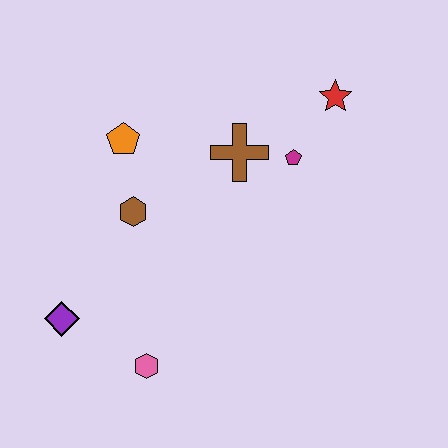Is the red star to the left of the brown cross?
No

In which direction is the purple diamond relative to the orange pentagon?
The purple diamond is below the orange pentagon.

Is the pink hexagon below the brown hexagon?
Yes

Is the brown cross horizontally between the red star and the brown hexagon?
Yes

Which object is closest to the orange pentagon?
The brown hexagon is closest to the orange pentagon.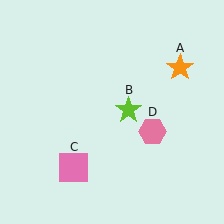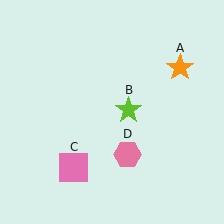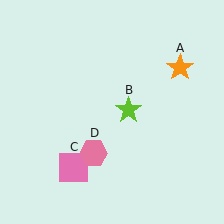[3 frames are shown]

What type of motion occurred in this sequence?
The pink hexagon (object D) rotated clockwise around the center of the scene.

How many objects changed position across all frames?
1 object changed position: pink hexagon (object D).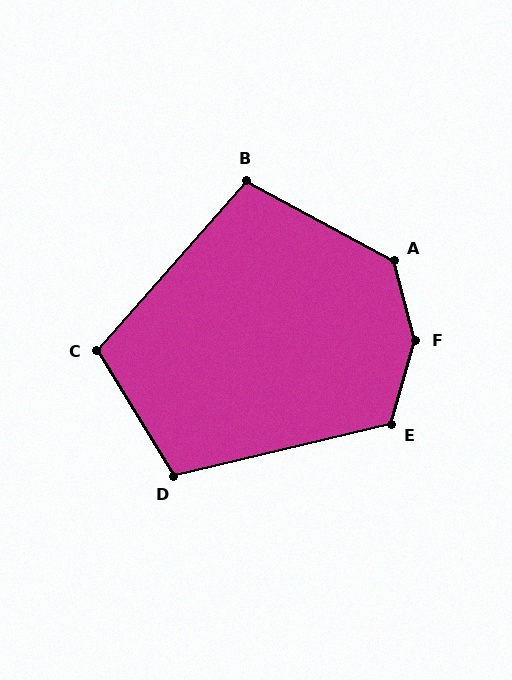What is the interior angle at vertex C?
Approximately 107 degrees (obtuse).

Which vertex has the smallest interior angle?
B, at approximately 103 degrees.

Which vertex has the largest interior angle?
F, at approximately 149 degrees.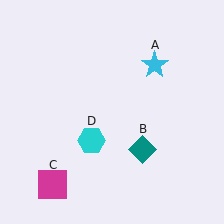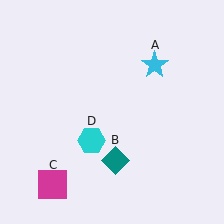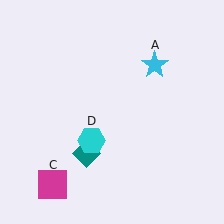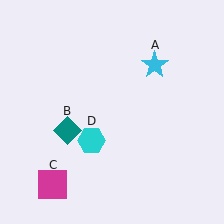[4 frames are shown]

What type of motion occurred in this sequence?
The teal diamond (object B) rotated clockwise around the center of the scene.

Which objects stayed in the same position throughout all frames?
Cyan star (object A) and magenta square (object C) and cyan hexagon (object D) remained stationary.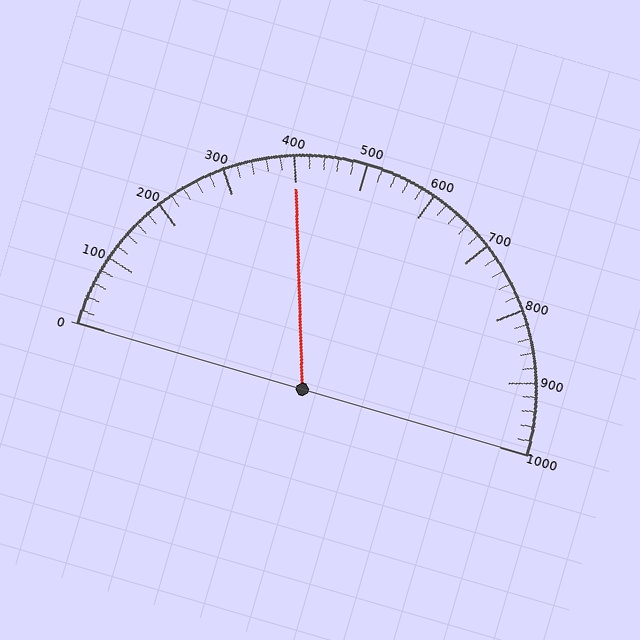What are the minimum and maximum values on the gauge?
The gauge ranges from 0 to 1000.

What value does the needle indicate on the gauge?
The needle indicates approximately 400.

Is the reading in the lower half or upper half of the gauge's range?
The reading is in the lower half of the range (0 to 1000).